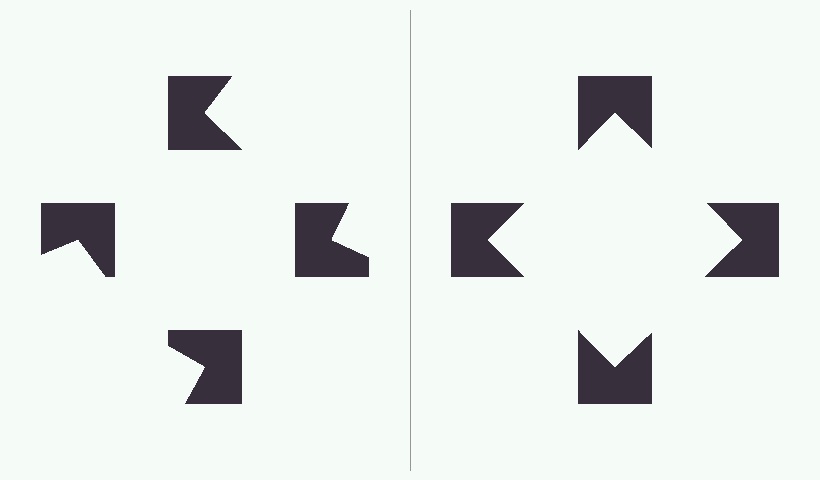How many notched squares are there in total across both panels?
8 — 4 on each side.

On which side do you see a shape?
An illusory square appears on the right side. On the left side the wedge cuts are rotated, so no coherent shape forms.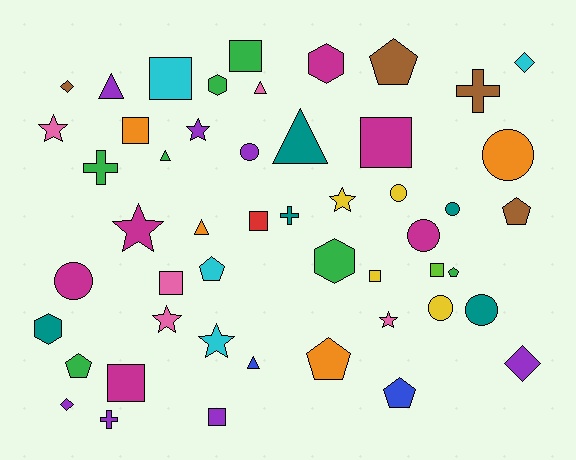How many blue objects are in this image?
There are 2 blue objects.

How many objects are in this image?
There are 50 objects.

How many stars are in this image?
There are 7 stars.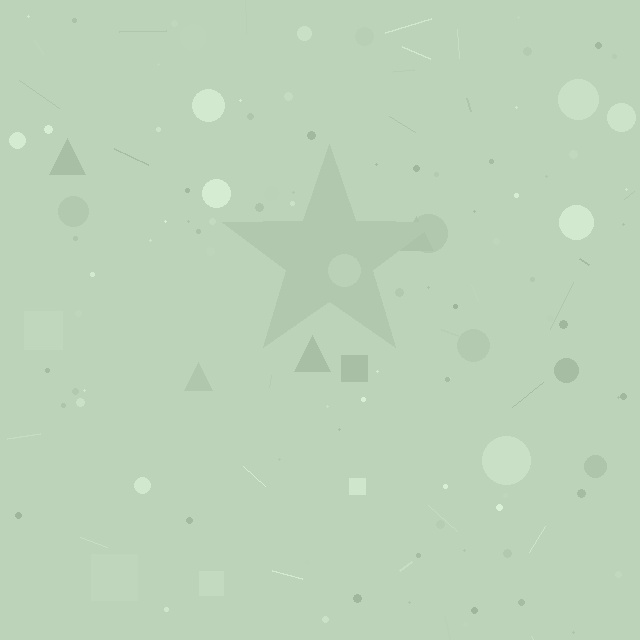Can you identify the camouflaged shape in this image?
The camouflaged shape is a star.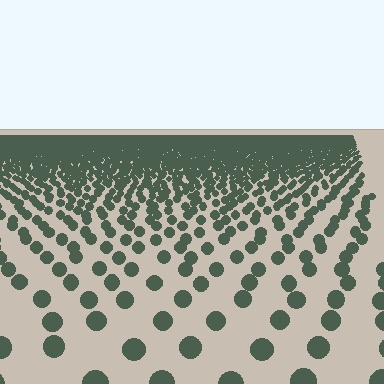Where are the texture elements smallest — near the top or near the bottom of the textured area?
Near the top.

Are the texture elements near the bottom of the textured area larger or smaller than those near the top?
Larger. Near the bottom, elements are closer to the viewer and appear at a bigger on-screen size.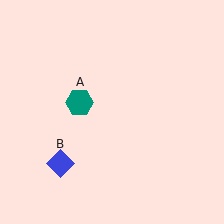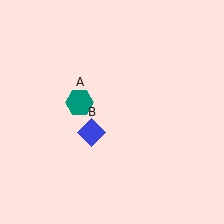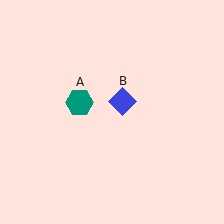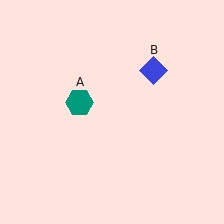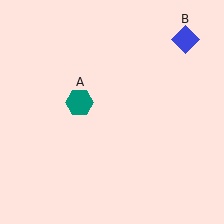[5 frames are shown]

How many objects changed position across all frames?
1 object changed position: blue diamond (object B).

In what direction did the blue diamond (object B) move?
The blue diamond (object B) moved up and to the right.